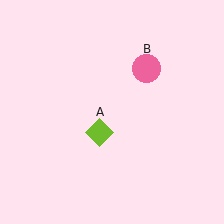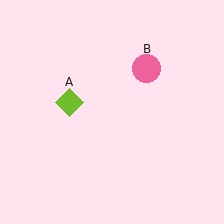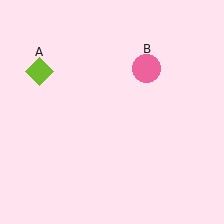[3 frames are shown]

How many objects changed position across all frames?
1 object changed position: lime diamond (object A).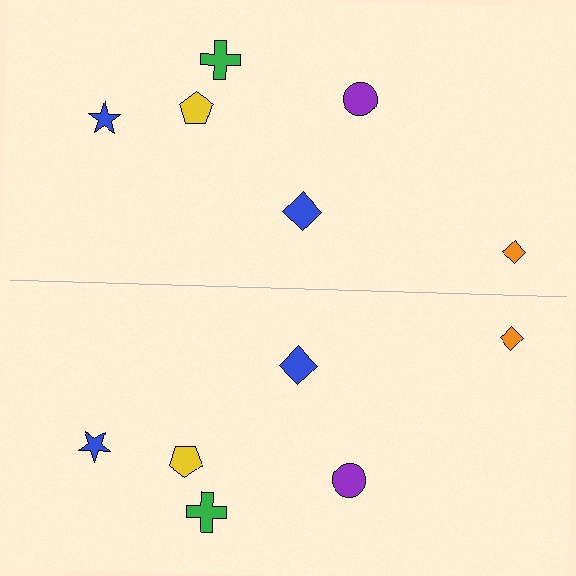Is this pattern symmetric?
Yes, this pattern has bilateral (reflection) symmetry.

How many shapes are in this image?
There are 12 shapes in this image.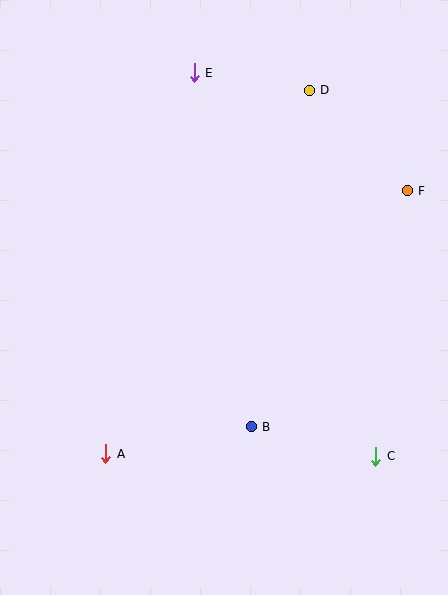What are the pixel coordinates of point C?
Point C is at (376, 456).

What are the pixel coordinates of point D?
Point D is at (309, 90).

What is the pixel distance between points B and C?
The distance between B and C is 128 pixels.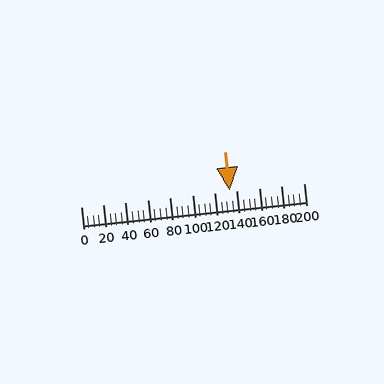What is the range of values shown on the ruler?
The ruler shows values from 0 to 200.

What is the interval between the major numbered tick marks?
The major tick marks are spaced 20 units apart.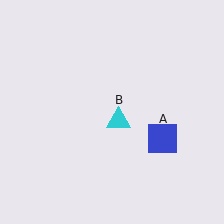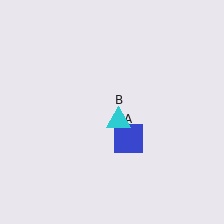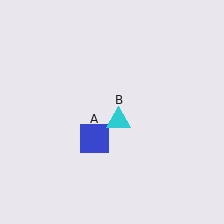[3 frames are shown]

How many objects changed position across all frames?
1 object changed position: blue square (object A).